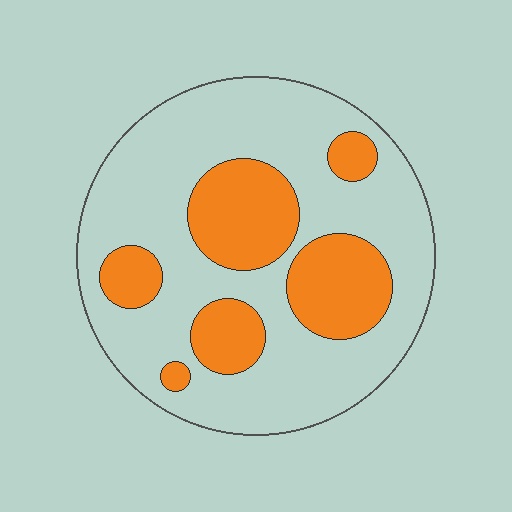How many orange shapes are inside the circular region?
6.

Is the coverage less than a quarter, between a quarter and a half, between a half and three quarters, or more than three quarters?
Between a quarter and a half.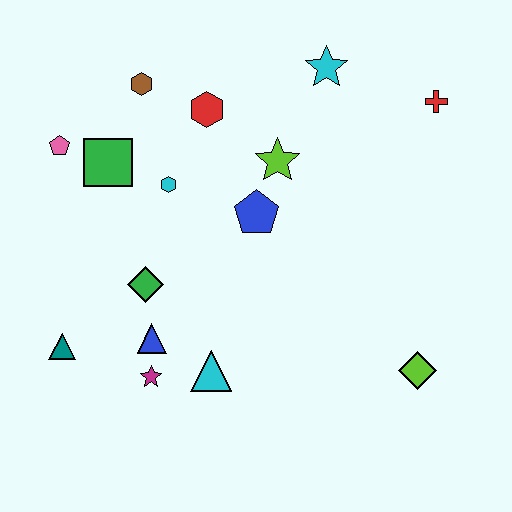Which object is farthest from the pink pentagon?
The lime diamond is farthest from the pink pentagon.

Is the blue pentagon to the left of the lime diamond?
Yes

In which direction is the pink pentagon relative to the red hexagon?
The pink pentagon is to the left of the red hexagon.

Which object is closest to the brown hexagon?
The red hexagon is closest to the brown hexagon.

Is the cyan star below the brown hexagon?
No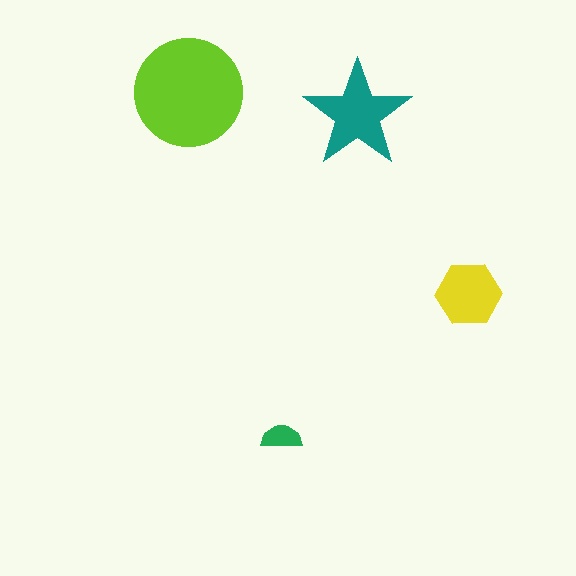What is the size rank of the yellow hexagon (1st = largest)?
3rd.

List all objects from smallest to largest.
The green semicircle, the yellow hexagon, the teal star, the lime circle.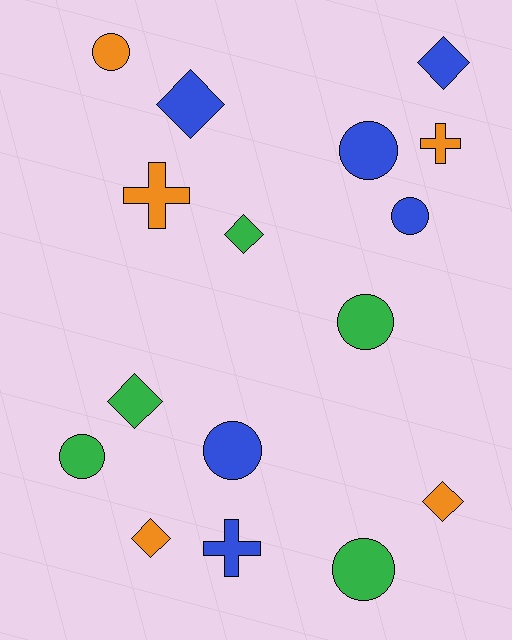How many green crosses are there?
There are no green crosses.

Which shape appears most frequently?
Circle, with 7 objects.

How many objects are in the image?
There are 16 objects.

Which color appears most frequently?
Blue, with 6 objects.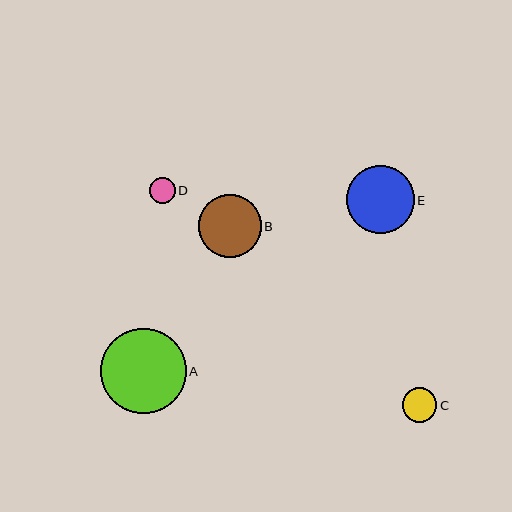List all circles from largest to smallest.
From largest to smallest: A, E, B, C, D.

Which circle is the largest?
Circle A is the largest with a size of approximately 86 pixels.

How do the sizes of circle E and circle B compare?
Circle E and circle B are approximately the same size.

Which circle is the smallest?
Circle D is the smallest with a size of approximately 26 pixels.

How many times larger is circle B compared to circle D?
Circle B is approximately 2.5 times the size of circle D.